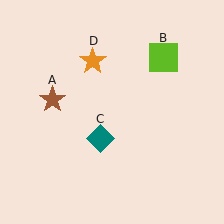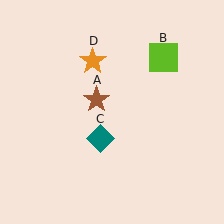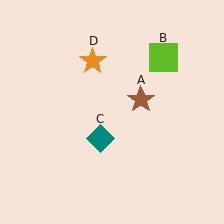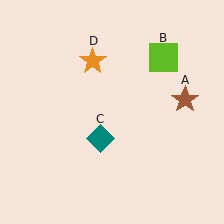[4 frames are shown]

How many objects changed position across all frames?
1 object changed position: brown star (object A).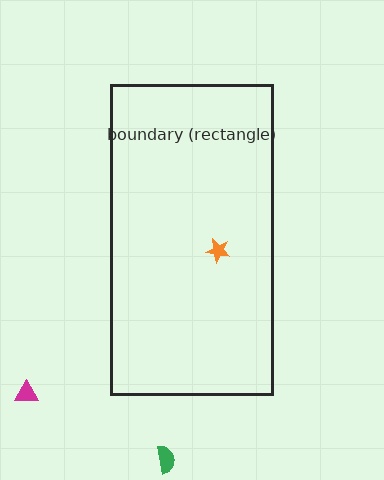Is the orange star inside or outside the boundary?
Inside.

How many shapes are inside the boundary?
1 inside, 2 outside.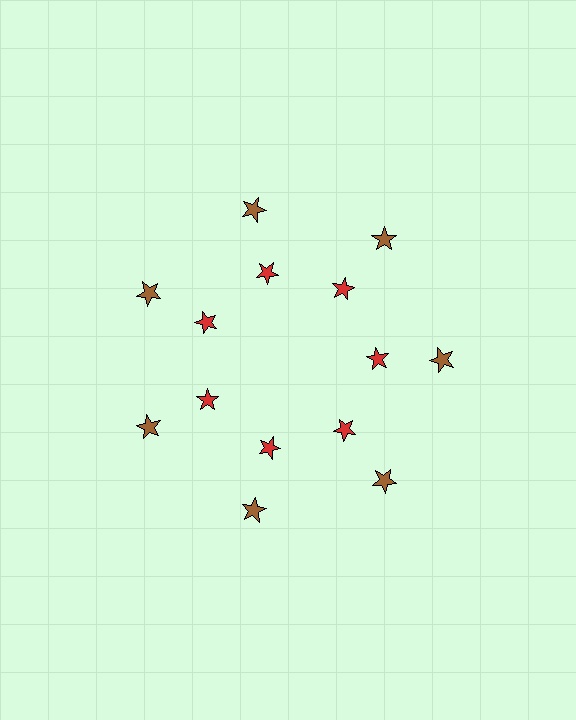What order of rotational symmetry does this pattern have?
This pattern has 7-fold rotational symmetry.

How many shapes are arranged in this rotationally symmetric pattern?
There are 14 shapes, arranged in 7 groups of 2.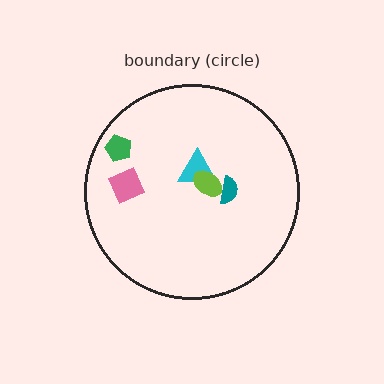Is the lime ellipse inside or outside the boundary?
Inside.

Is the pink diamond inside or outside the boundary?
Inside.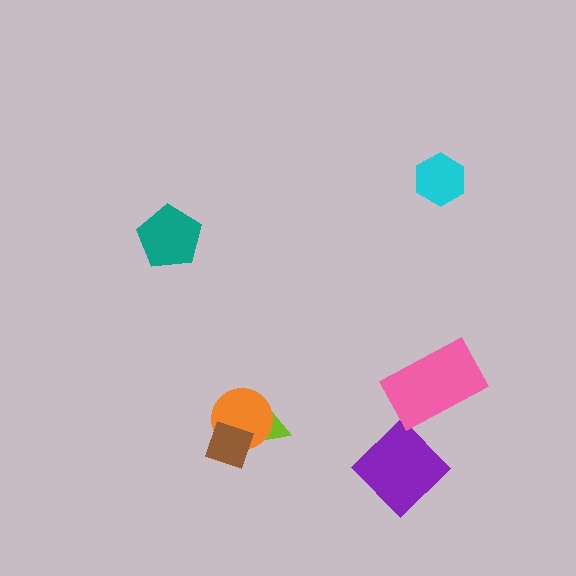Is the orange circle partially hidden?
Yes, it is partially covered by another shape.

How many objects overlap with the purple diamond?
0 objects overlap with the purple diamond.